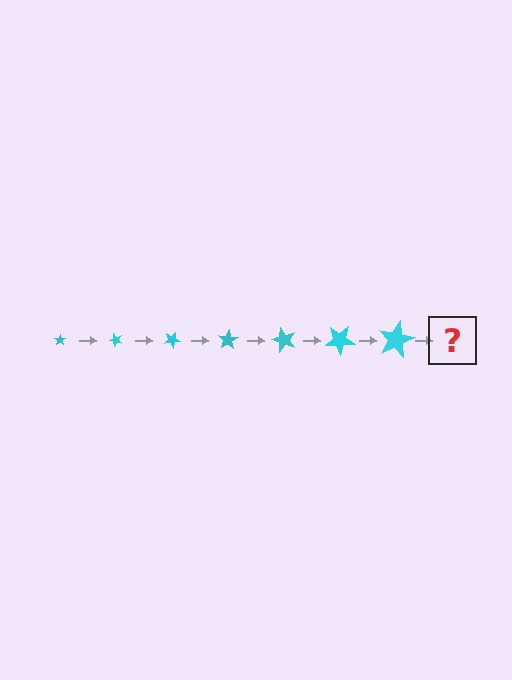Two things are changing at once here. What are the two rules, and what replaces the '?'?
The two rules are that the star grows larger each step and it rotates 50 degrees each step. The '?' should be a star, larger than the previous one and rotated 350 degrees from the start.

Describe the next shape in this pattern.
It should be a star, larger than the previous one and rotated 350 degrees from the start.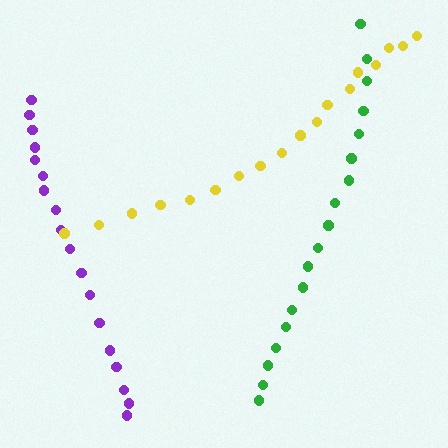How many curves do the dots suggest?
There are 3 distinct paths.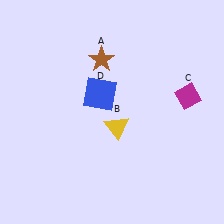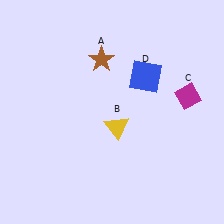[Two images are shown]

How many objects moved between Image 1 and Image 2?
1 object moved between the two images.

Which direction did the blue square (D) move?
The blue square (D) moved right.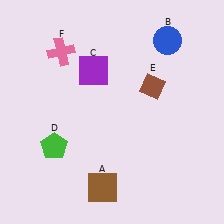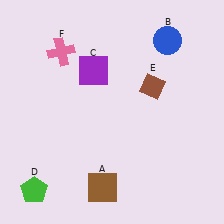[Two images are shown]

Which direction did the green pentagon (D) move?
The green pentagon (D) moved down.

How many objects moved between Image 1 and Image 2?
1 object moved between the two images.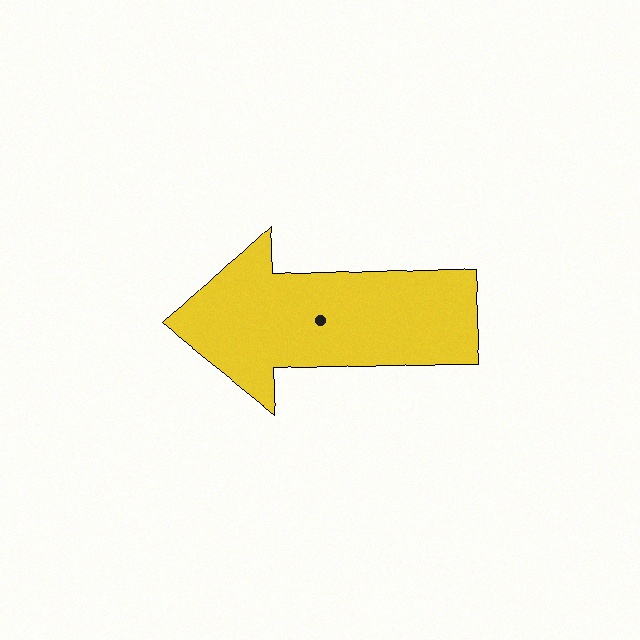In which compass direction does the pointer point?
West.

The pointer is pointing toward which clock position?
Roughly 9 o'clock.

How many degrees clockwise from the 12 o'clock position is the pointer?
Approximately 268 degrees.